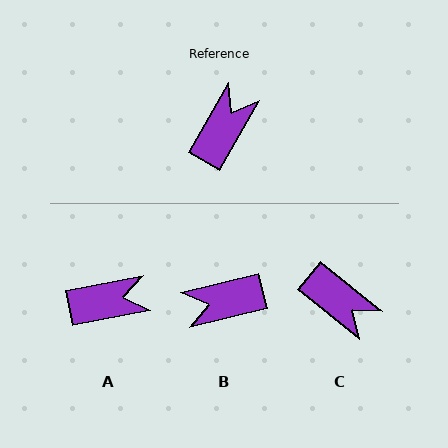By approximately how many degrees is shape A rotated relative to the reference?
Approximately 49 degrees clockwise.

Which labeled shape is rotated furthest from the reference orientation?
B, about 133 degrees away.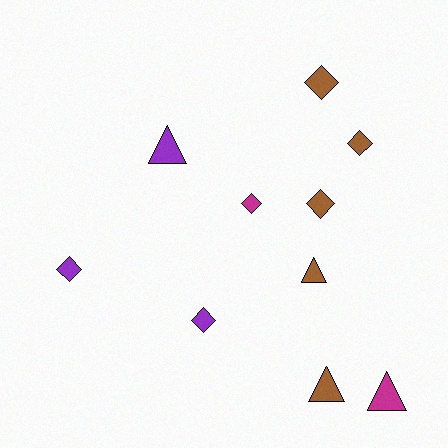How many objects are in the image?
There are 10 objects.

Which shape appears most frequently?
Diamond, with 6 objects.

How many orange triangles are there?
There are no orange triangles.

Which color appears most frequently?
Brown, with 5 objects.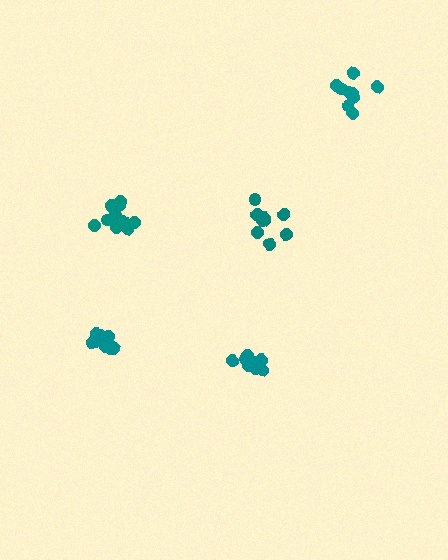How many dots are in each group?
Group 1: 9 dots, Group 2: 11 dots, Group 3: 8 dots, Group 4: 13 dots, Group 5: 9 dots (50 total).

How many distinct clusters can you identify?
There are 5 distinct clusters.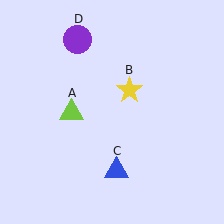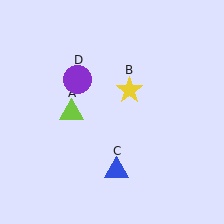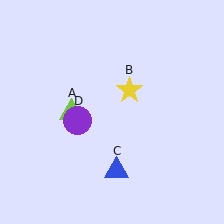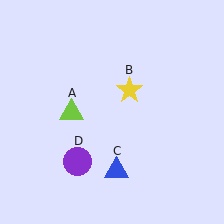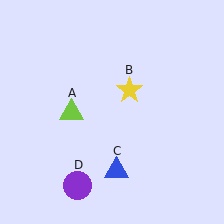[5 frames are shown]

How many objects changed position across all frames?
1 object changed position: purple circle (object D).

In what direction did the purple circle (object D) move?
The purple circle (object D) moved down.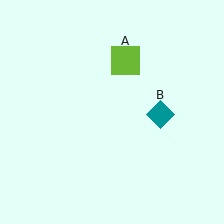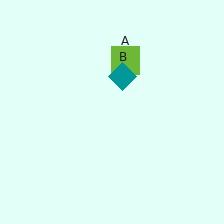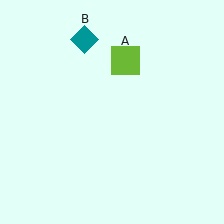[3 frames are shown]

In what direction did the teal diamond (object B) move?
The teal diamond (object B) moved up and to the left.